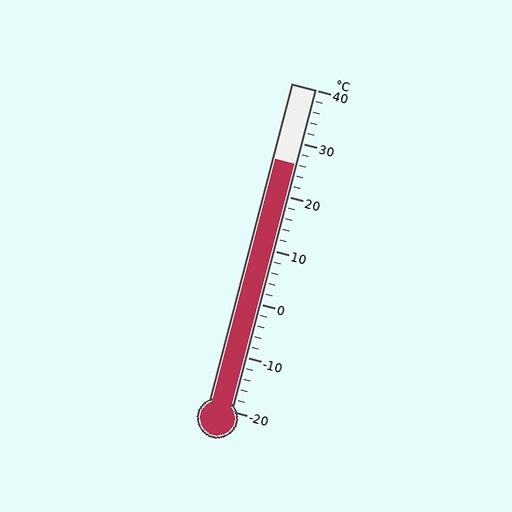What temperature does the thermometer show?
The thermometer shows approximately 26°C.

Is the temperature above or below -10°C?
The temperature is above -10°C.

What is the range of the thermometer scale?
The thermometer scale ranges from -20°C to 40°C.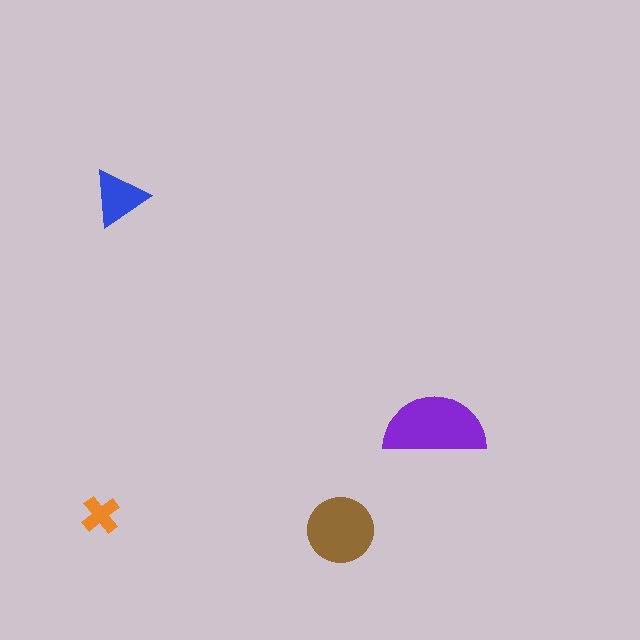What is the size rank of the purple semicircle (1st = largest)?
1st.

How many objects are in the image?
There are 4 objects in the image.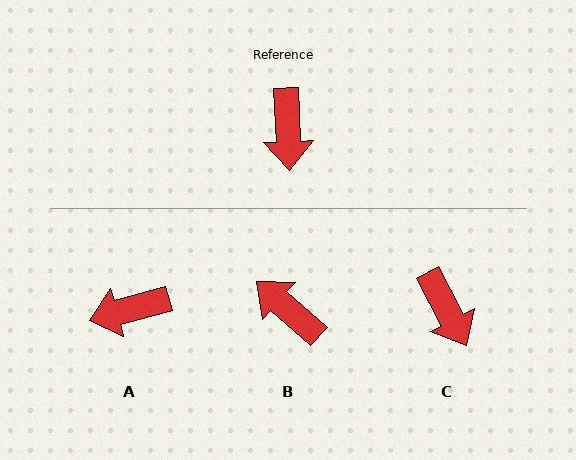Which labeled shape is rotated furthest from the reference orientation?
B, about 134 degrees away.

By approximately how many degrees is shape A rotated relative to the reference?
Approximately 77 degrees clockwise.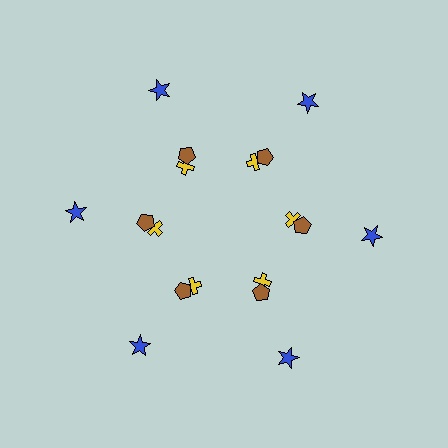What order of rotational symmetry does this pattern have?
This pattern has 6-fold rotational symmetry.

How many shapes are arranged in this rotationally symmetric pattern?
There are 18 shapes, arranged in 6 groups of 3.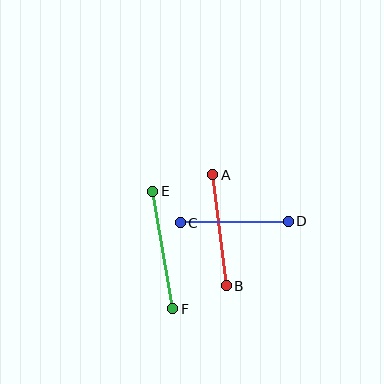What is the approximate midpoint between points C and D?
The midpoint is at approximately (234, 222) pixels.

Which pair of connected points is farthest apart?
Points E and F are farthest apart.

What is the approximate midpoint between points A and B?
The midpoint is at approximately (220, 230) pixels.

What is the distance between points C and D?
The distance is approximately 108 pixels.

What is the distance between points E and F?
The distance is approximately 119 pixels.